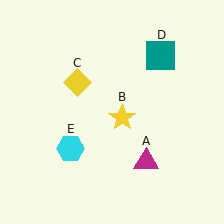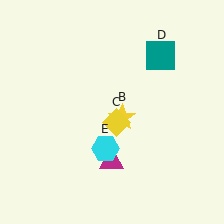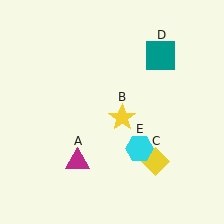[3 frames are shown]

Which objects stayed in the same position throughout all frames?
Yellow star (object B) and teal square (object D) remained stationary.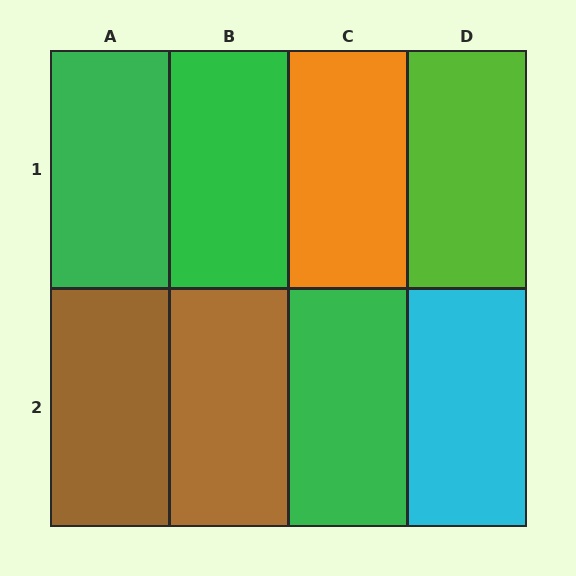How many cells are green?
3 cells are green.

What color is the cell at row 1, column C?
Orange.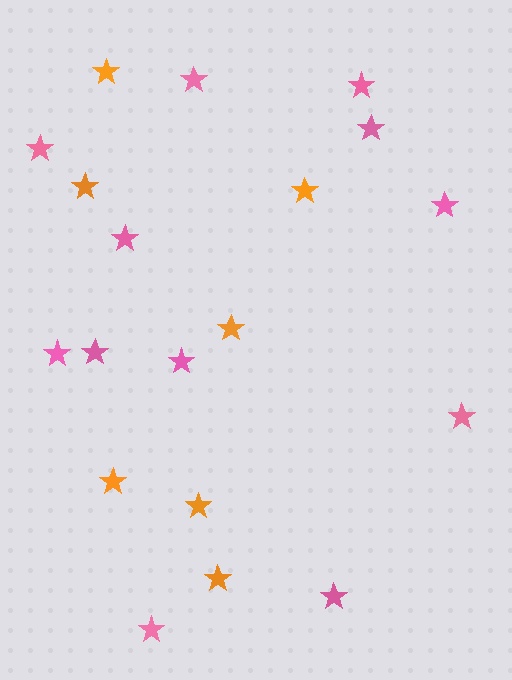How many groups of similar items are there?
There are 2 groups: one group of orange stars (7) and one group of pink stars (12).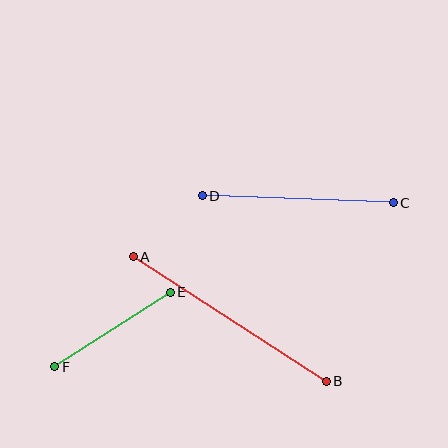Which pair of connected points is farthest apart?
Points A and B are farthest apart.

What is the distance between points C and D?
The distance is approximately 191 pixels.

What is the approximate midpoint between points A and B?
The midpoint is at approximately (230, 319) pixels.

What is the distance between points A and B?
The distance is approximately 230 pixels.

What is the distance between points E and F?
The distance is approximately 137 pixels.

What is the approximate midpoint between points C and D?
The midpoint is at approximately (298, 199) pixels.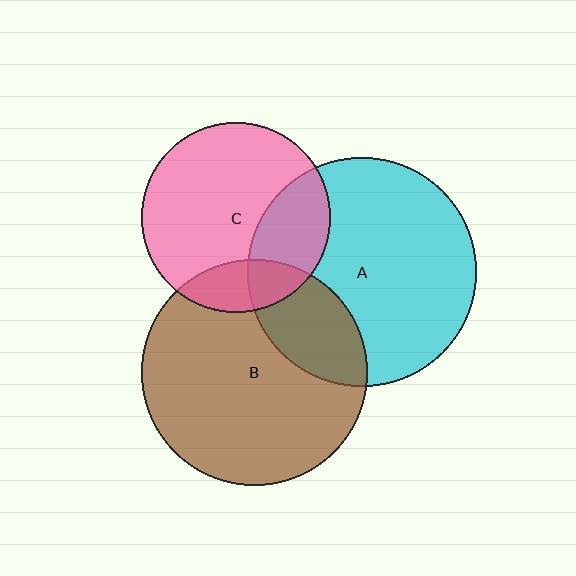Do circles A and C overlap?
Yes.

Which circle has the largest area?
Circle A (cyan).